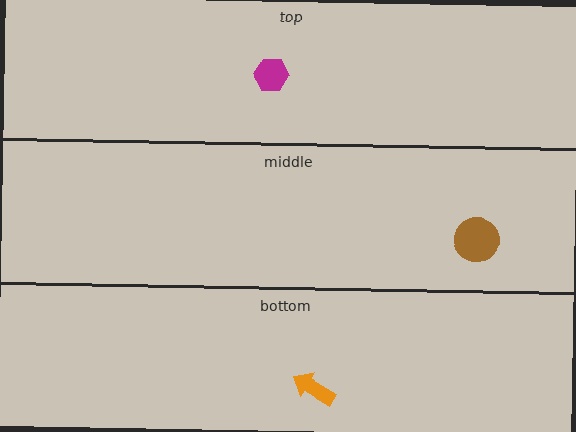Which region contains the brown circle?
The middle region.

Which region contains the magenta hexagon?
The top region.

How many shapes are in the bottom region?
1.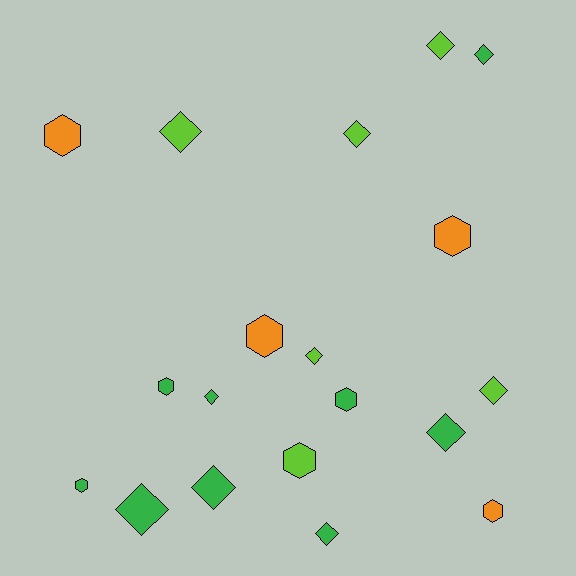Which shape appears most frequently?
Diamond, with 11 objects.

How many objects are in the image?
There are 19 objects.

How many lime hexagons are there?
There is 1 lime hexagon.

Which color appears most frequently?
Green, with 9 objects.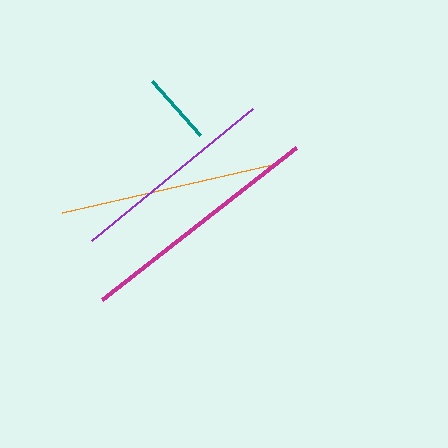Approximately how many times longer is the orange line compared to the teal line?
The orange line is approximately 3.0 times the length of the teal line.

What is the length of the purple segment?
The purple segment is approximately 209 pixels long.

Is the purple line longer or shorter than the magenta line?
The magenta line is longer than the purple line.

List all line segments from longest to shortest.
From longest to shortest: magenta, orange, purple, teal.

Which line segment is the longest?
The magenta line is the longest at approximately 246 pixels.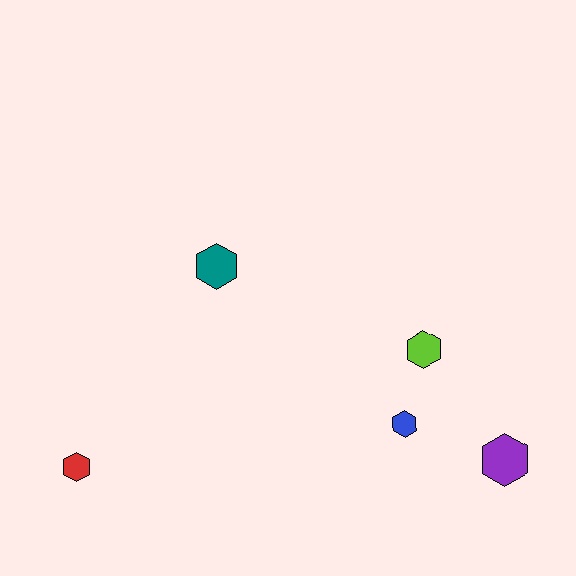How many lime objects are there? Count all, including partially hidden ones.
There is 1 lime object.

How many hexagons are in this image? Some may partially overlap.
There are 5 hexagons.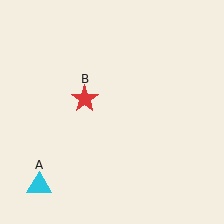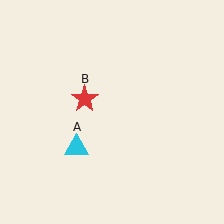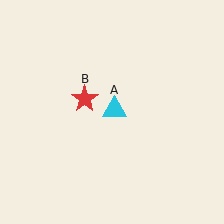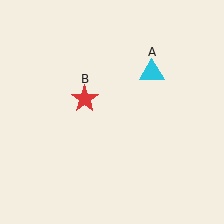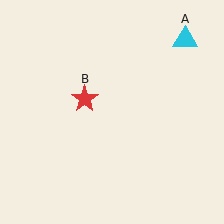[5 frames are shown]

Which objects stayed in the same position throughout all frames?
Red star (object B) remained stationary.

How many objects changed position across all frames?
1 object changed position: cyan triangle (object A).